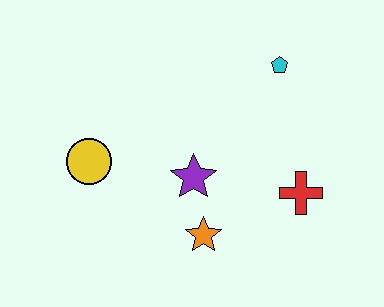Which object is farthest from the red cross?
The yellow circle is farthest from the red cross.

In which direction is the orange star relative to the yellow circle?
The orange star is to the right of the yellow circle.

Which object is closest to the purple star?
The orange star is closest to the purple star.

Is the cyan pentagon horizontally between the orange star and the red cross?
Yes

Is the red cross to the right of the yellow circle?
Yes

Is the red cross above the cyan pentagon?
No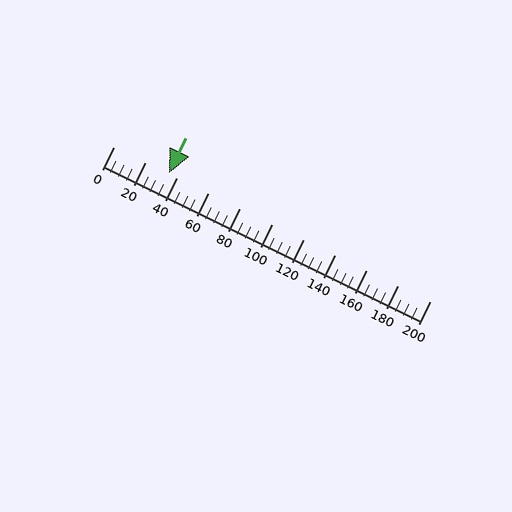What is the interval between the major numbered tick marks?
The major tick marks are spaced 20 units apart.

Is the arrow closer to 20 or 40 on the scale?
The arrow is closer to 40.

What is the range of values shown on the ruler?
The ruler shows values from 0 to 200.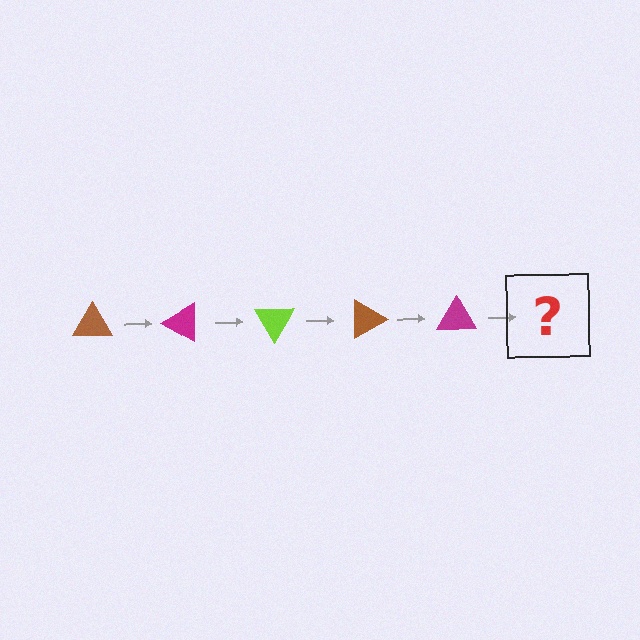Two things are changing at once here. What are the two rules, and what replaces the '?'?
The two rules are that it rotates 30 degrees each step and the color cycles through brown, magenta, and lime. The '?' should be a lime triangle, rotated 150 degrees from the start.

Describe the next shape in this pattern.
It should be a lime triangle, rotated 150 degrees from the start.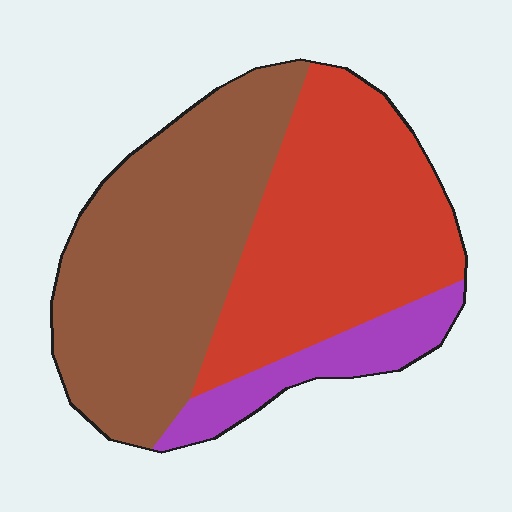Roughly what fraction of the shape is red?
Red takes up about two fifths (2/5) of the shape.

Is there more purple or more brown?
Brown.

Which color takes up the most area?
Brown, at roughly 45%.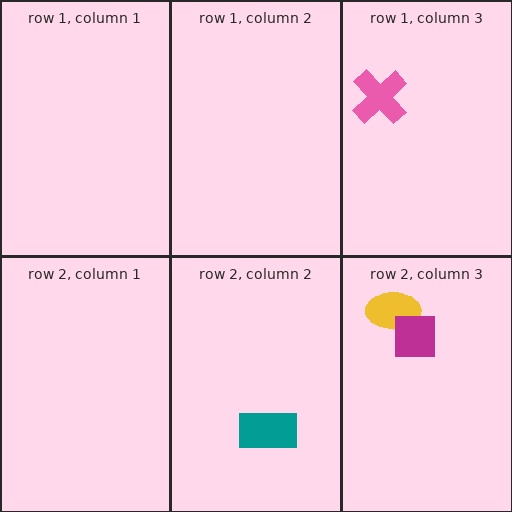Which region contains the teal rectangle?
The row 2, column 2 region.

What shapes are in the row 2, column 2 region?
The teal rectangle.